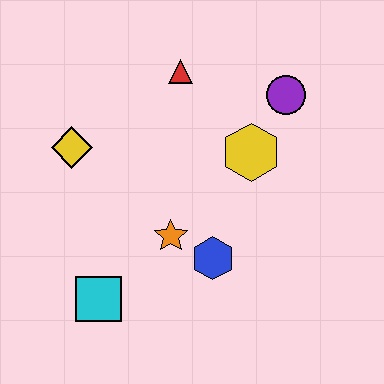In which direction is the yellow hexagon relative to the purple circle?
The yellow hexagon is below the purple circle.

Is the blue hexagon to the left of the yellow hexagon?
Yes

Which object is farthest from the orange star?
The purple circle is farthest from the orange star.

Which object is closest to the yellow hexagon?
The purple circle is closest to the yellow hexagon.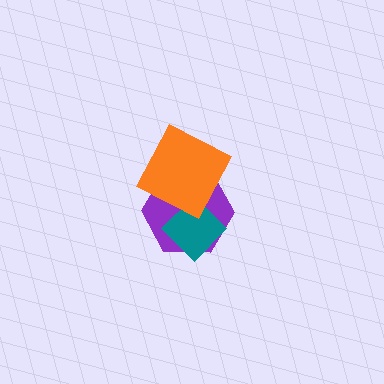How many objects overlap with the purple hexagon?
2 objects overlap with the purple hexagon.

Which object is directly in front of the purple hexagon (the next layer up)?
The teal diamond is directly in front of the purple hexagon.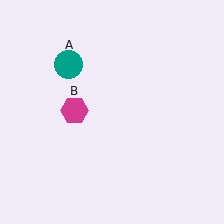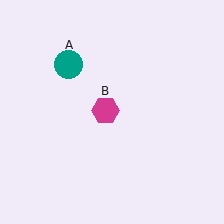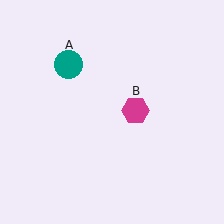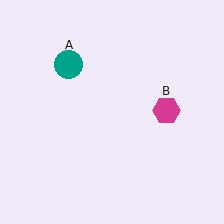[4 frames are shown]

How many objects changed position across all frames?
1 object changed position: magenta hexagon (object B).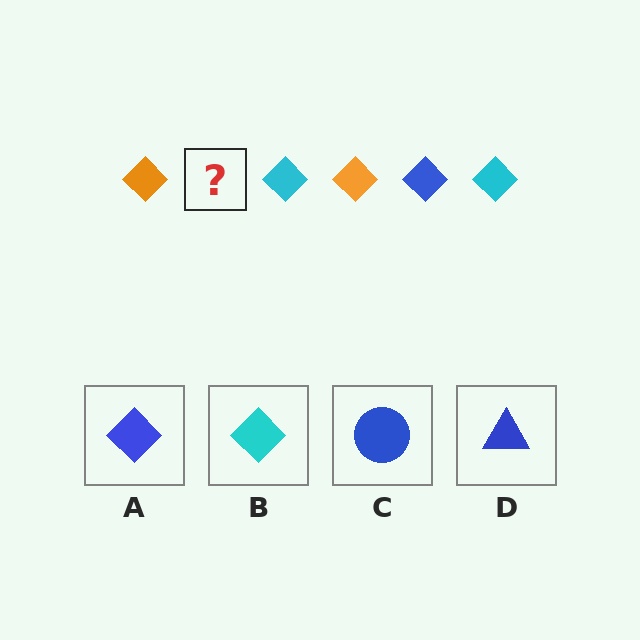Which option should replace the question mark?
Option A.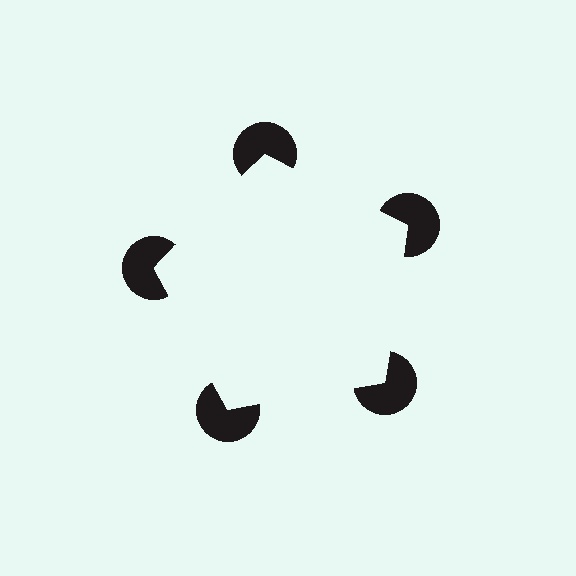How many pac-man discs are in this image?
There are 5 — one at each vertex of the illusory pentagon.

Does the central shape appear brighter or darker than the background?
It typically appears slightly brighter than the background, even though no actual brightness change is drawn.